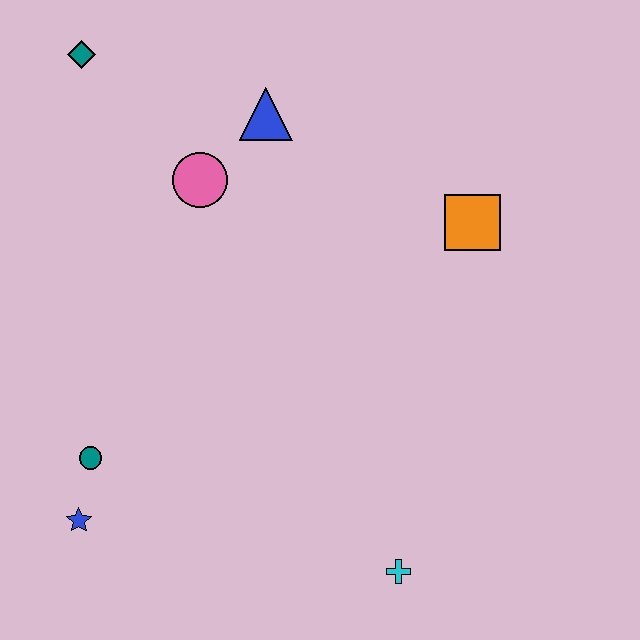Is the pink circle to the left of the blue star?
No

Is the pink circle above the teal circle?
Yes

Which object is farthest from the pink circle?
The cyan cross is farthest from the pink circle.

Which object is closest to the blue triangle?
The pink circle is closest to the blue triangle.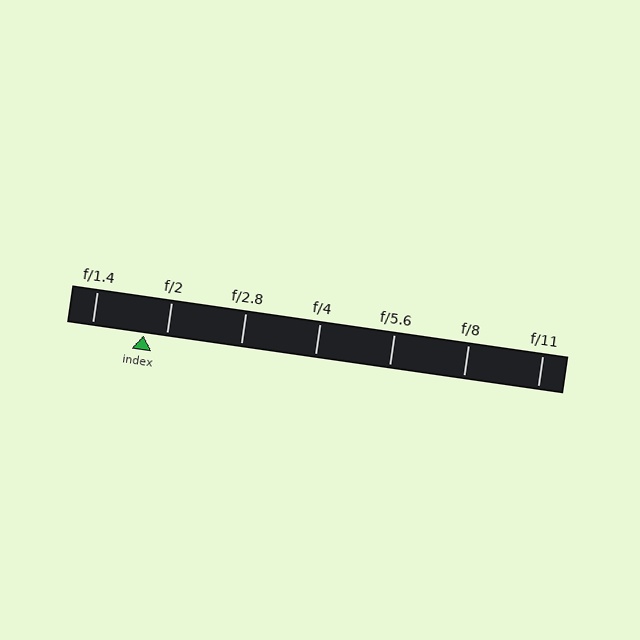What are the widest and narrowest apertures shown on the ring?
The widest aperture shown is f/1.4 and the narrowest is f/11.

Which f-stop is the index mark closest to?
The index mark is closest to f/2.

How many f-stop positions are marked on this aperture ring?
There are 7 f-stop positions marked.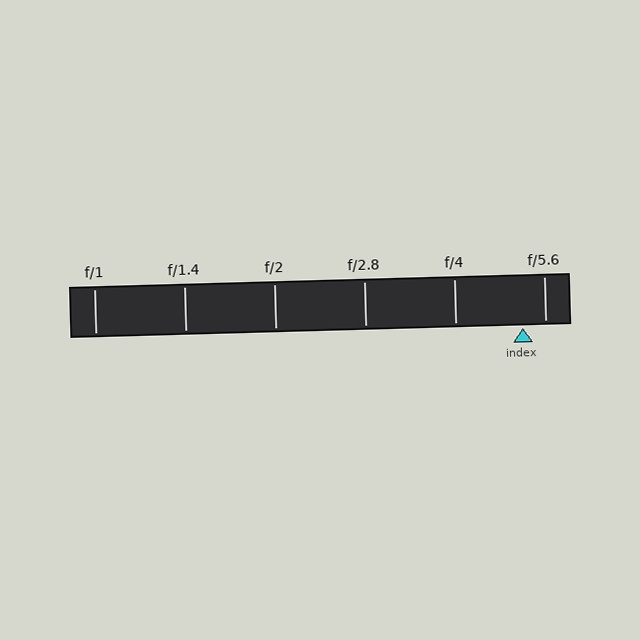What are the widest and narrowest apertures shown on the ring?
The widest aperture shown is f/1 and the narrowest is f/5.6.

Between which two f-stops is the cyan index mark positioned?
The index mark is between f/4 and f/5.6.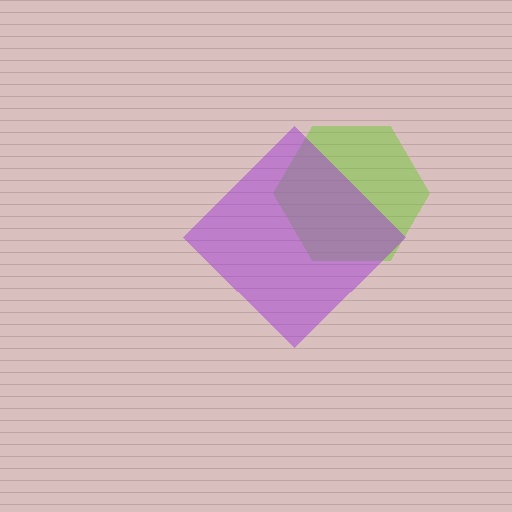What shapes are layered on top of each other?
The layered shapes are: a lime hexagon, a purple diamond.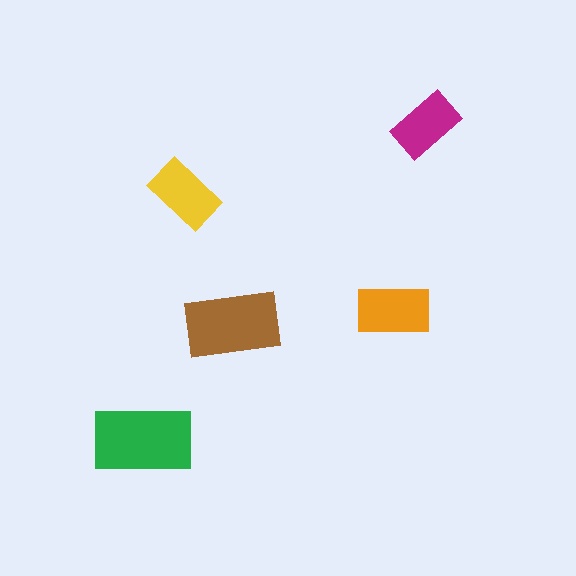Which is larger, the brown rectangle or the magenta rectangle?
The brown one.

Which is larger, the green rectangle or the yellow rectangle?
The green one.